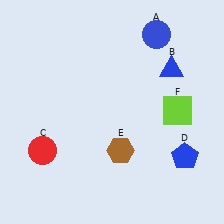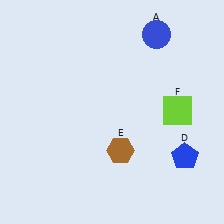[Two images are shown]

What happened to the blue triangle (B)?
The blue triangle (B) was removed in Image 2. It was in the top-right area of Image 1.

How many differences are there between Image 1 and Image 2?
There are 2 differences between the two images.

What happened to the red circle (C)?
The red circle (C) was removed in Image 2. It was in the bottom-left area of Image 1.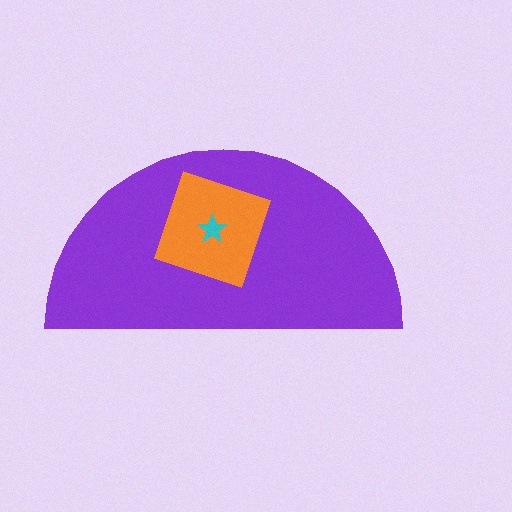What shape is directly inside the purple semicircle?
The orange diamond.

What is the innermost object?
The cyan star.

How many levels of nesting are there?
3.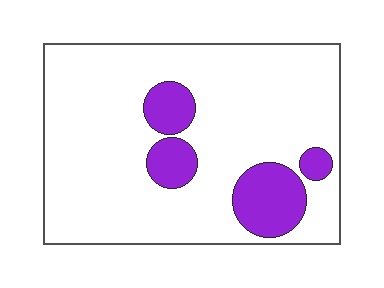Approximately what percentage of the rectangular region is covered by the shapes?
Approximately 15%.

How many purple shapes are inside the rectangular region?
4.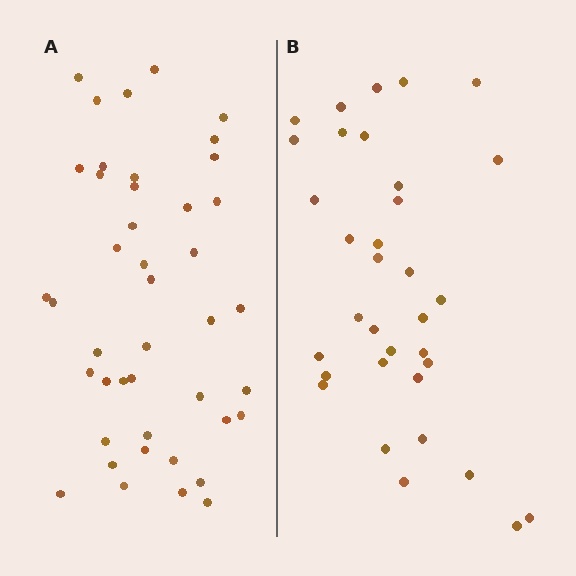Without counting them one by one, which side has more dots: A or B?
Region A (the left region) has more dots.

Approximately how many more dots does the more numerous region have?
Region A has roughly 8 or so more dots than region B.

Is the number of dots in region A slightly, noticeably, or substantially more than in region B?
Region A has noticeably more, but not dramatically so. The ratio is roughly 1.3 to 1.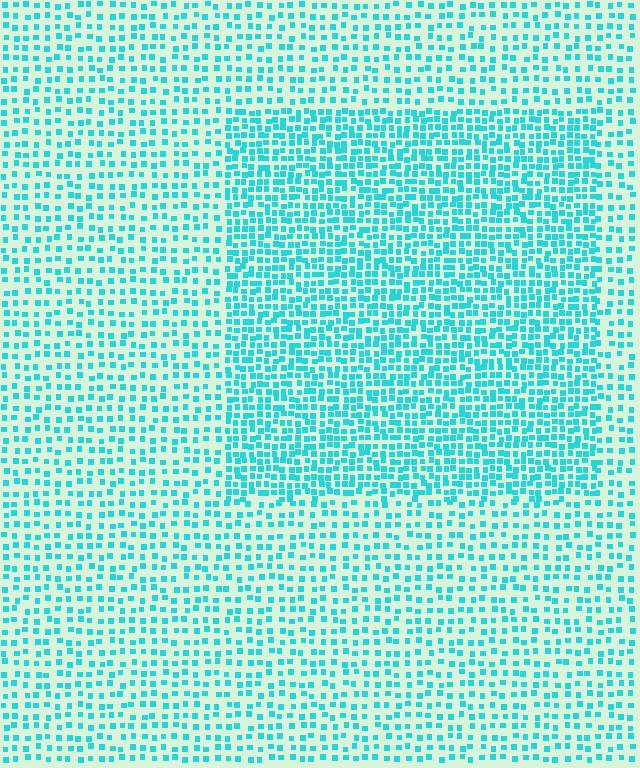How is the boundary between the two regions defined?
The boundary is defined by a change in element density (approximately 1.9x ratio). All elements are the same color, size, and shape.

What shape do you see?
I see a rectangle.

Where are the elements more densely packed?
The elements are more densely packed inside the rectangle boundary.